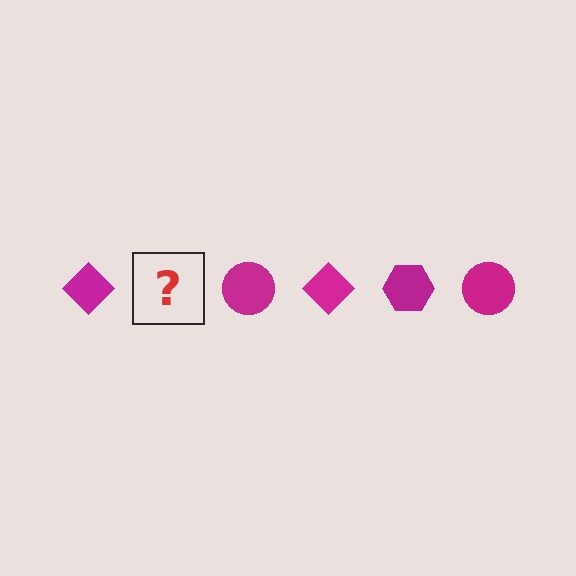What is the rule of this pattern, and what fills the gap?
The rule is that the pattern cycles through diamond, hexagon, circle shapes in magenta. The gap should be filled with a magenta hexagon.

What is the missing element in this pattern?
The missing element is a magenta hexagon.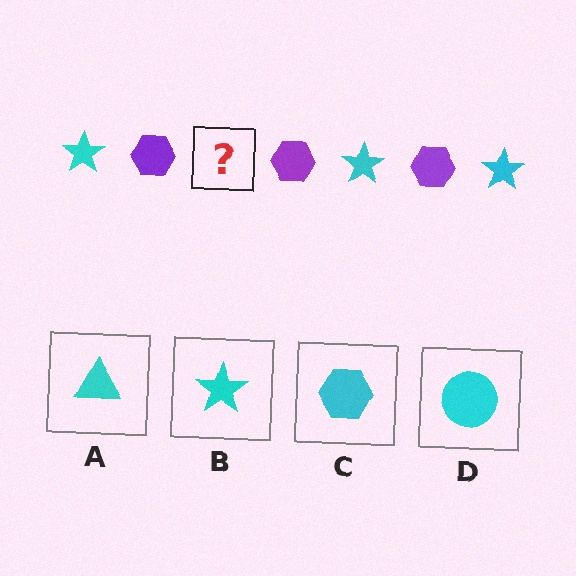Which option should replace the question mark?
Option B.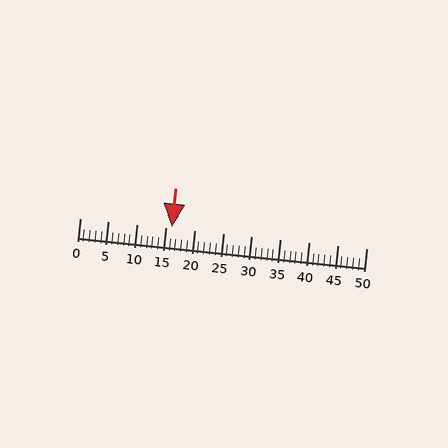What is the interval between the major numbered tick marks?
The major tick marks are spaced 5 units apart.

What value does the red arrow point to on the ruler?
The red arrow points to approximately 16.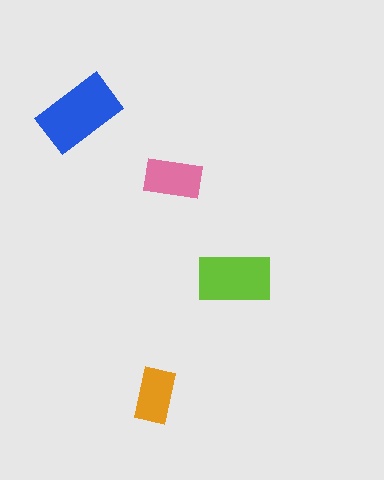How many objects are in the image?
There are 4 objects in the image.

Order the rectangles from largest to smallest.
the blue one, the lime one, the pink one, the orange one.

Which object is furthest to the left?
The blue rectangle is leftmost.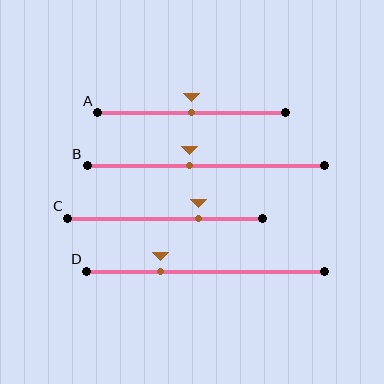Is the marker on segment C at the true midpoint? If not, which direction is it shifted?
No, the marker on segment C is shifted to the right by about 17% of the segment length.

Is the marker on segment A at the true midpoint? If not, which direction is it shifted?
Yes, the marker on segment A is at the true midpoint.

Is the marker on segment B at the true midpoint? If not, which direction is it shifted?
No, the marker on segment B is shifted to the left by about 7% of the segment length.